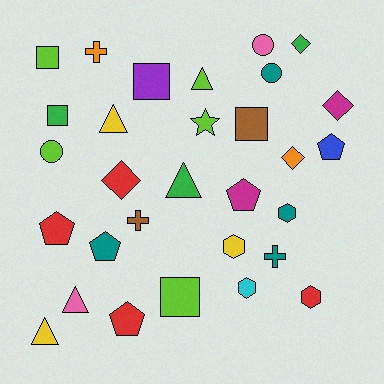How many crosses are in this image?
There are 3 crosses.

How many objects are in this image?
There are 30 objects.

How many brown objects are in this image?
There are 2 brown objects.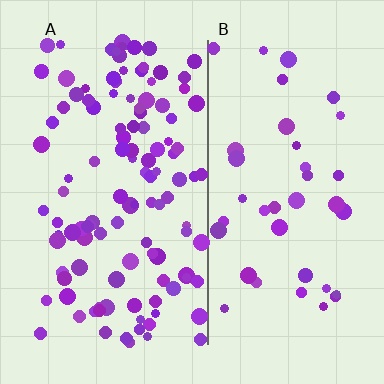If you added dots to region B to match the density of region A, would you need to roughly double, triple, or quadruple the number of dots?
Approximately triple.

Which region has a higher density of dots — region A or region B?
A (the left).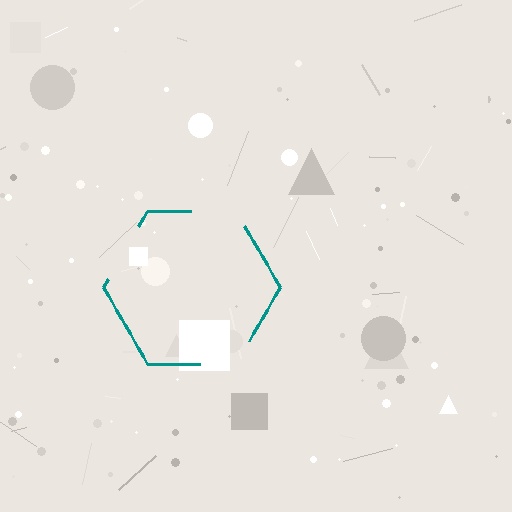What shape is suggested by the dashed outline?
The dashed outline suggests a hexagon.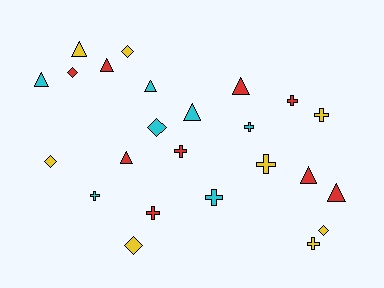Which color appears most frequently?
Red, with 9 objects.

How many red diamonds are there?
There is 1 red diamond.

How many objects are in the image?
There are 24 objects.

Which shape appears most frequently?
Triangle, with 9 objects.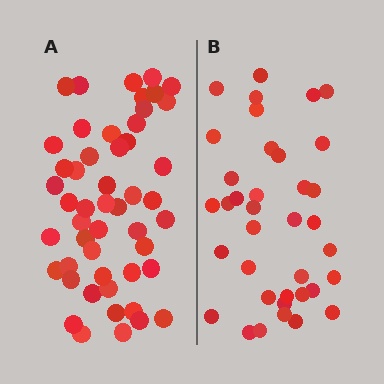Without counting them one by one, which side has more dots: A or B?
Region A (the left region) has more dots.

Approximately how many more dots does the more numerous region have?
Region A has approximately 15 more dots than region B.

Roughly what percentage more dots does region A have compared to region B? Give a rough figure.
About 35% more.